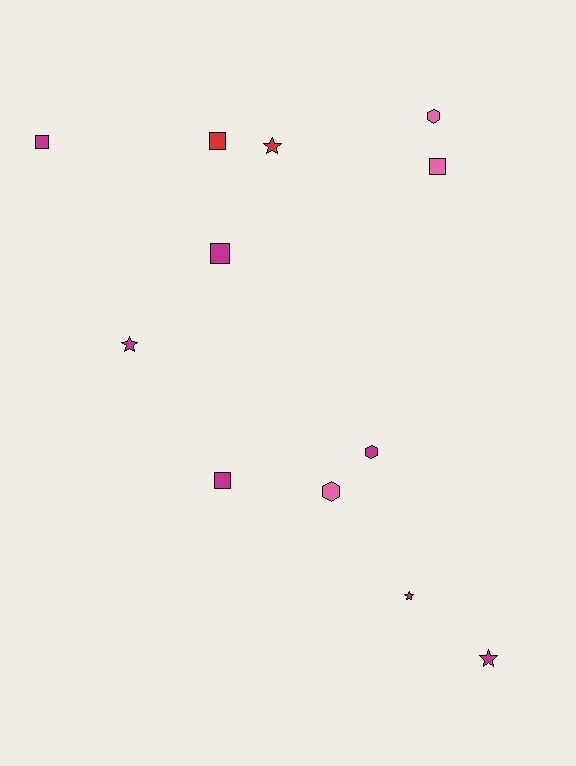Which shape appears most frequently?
Square, with 5 objects.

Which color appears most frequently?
Magenta, with 6 objects.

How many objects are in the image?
There are 12 objects.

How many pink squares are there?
There is 1 pink square.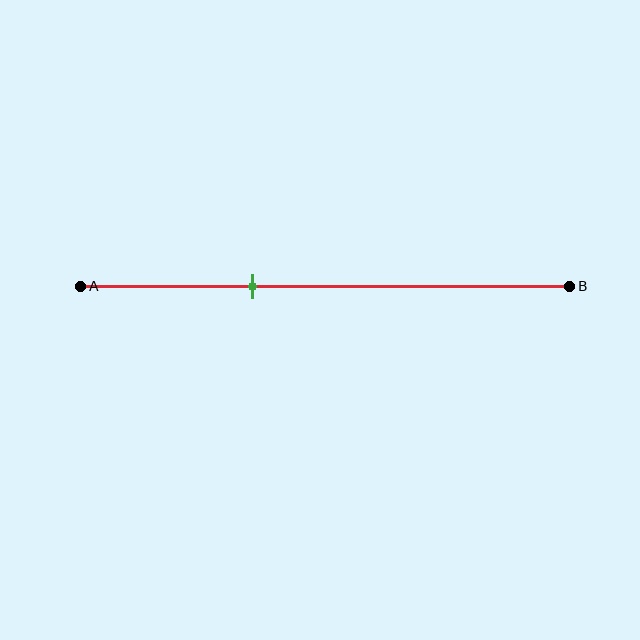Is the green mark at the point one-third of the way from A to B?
Yes, the mark is approximately at the one-third point.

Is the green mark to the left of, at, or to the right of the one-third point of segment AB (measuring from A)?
The green mark is approximately at the one-third point of segment AB.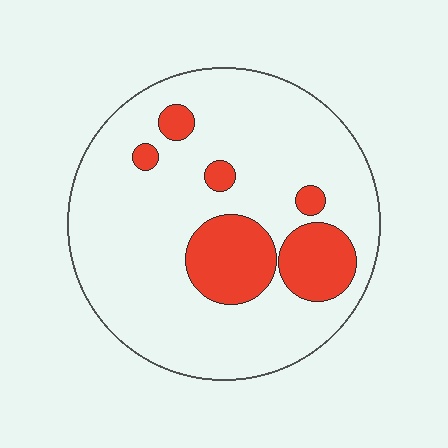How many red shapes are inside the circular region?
6.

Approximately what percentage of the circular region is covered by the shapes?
Approximately 20%.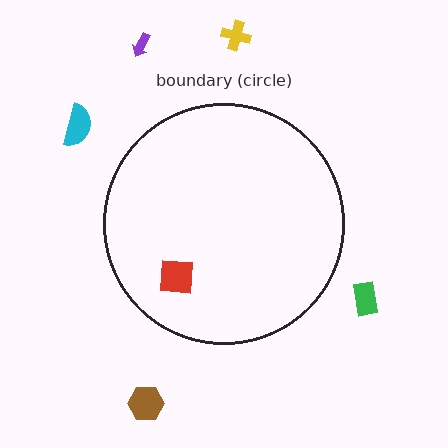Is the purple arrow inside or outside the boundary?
Outside.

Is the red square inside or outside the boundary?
Inside.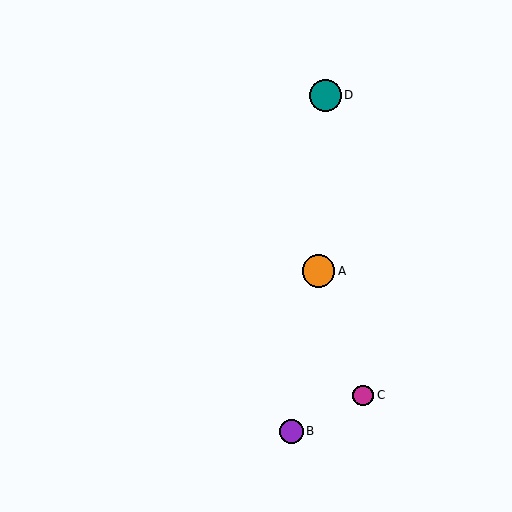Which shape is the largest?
The orange circle (labeled A) is the largest.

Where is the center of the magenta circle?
The center of the magenta circle is at (363, 395).